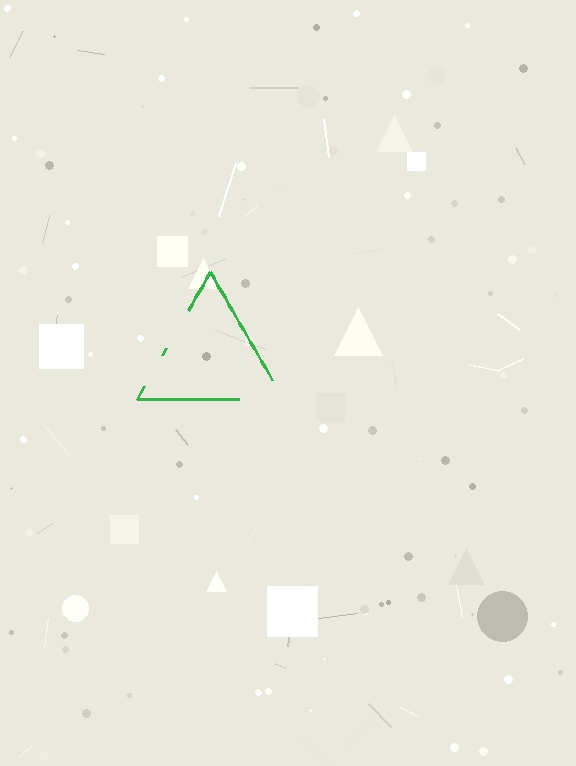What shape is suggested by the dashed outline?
The dashed outline suggests a triangle.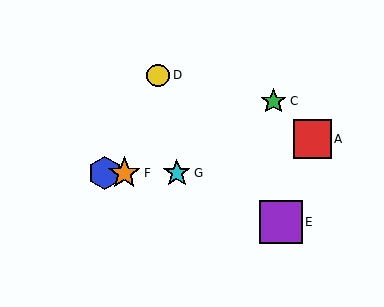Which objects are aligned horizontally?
Objects B, F, G are aligned horizontally.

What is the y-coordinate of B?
Object B is at y≈173.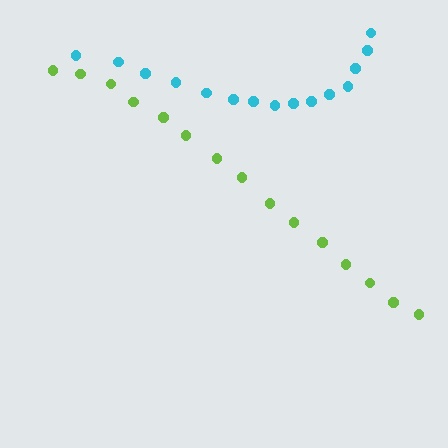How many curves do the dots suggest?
There are 2 distinct paths.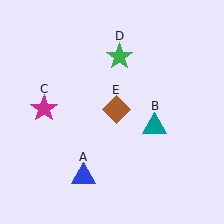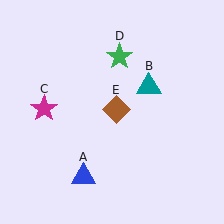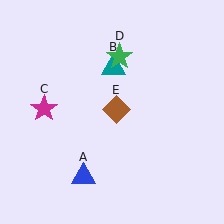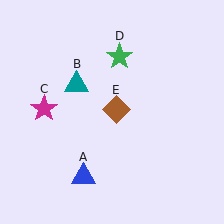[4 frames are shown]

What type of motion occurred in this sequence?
The teal triangle (object B) rotated counterclockwise around the center of the scene.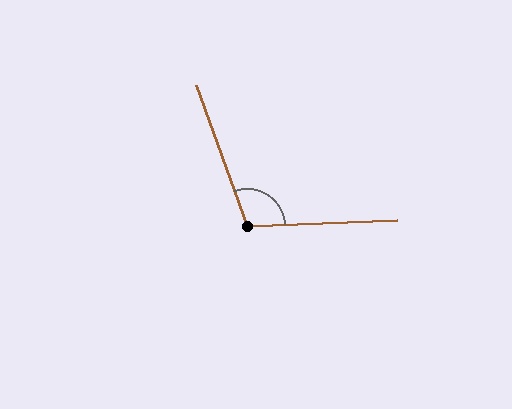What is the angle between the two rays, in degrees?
Approximately 108 degrees.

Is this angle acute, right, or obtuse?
It is obtuse.